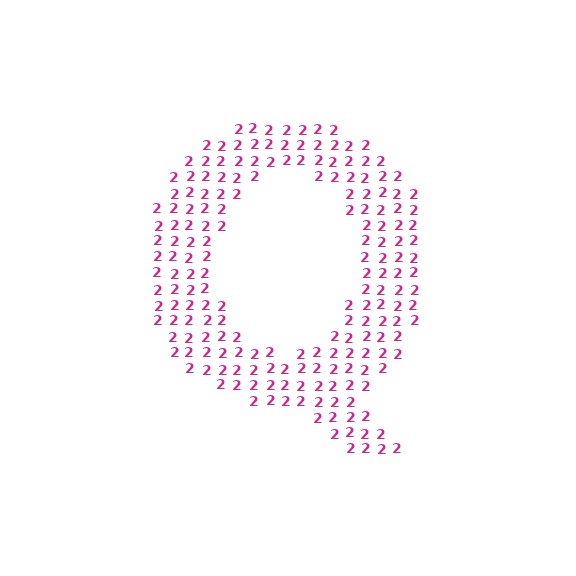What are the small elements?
The small elements are digit 2's.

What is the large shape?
The large shape is the letter Q.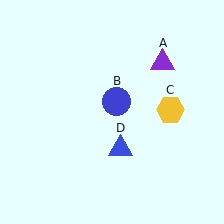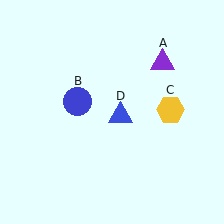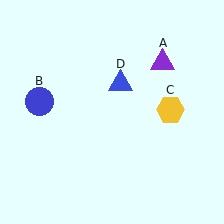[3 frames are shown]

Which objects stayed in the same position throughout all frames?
Purple triangle (object A) and yellow hexagon (object C) remained stationary.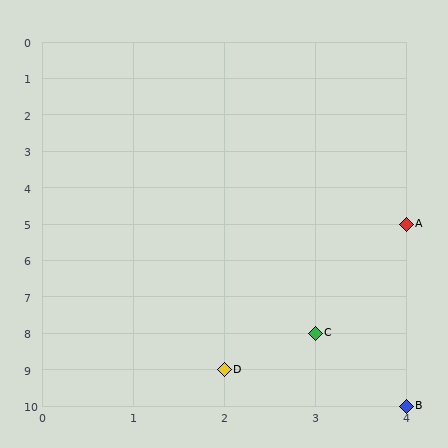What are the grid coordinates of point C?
Point C is at grid coordinates (3, 8).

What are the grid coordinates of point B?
Point B is at grid coordinates (4, 10).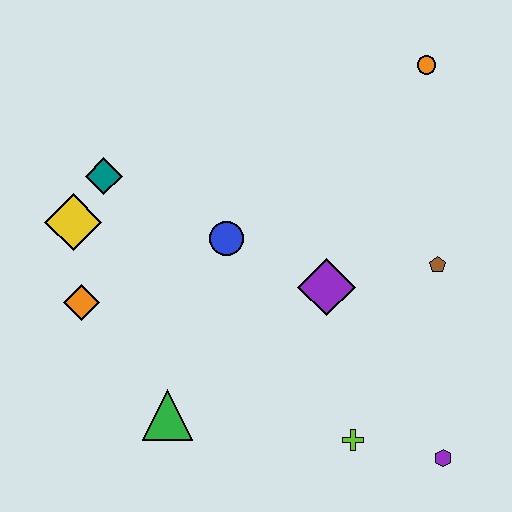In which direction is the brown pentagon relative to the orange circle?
The brown pentagon is below the orange circle.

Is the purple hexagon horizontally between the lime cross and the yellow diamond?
No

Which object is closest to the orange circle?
The brown pentagon is closest to the orange circle.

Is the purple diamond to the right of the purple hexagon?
No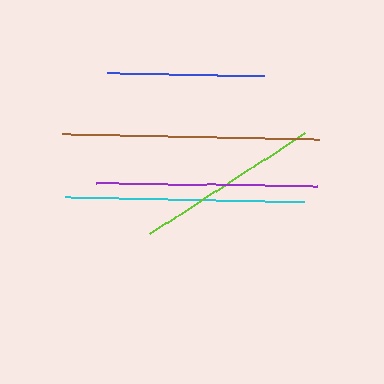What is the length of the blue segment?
The blue segment is approximately 157 pixels long.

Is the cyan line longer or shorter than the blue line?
The cyan line is longer than the blue line.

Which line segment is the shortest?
The blue line is the shortest at approximately 157 pixels.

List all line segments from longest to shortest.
From longest to shortest: brown, cyan, purple, lime, blue.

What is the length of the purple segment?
The purple segment is approximately 221 pixels long.